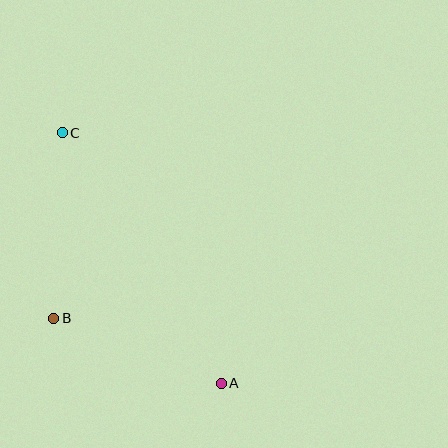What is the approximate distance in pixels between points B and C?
The distance between B and C is approximately 186 pixels.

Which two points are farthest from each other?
Points A and C are farthest from each other.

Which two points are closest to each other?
Points A and B are closest to each other.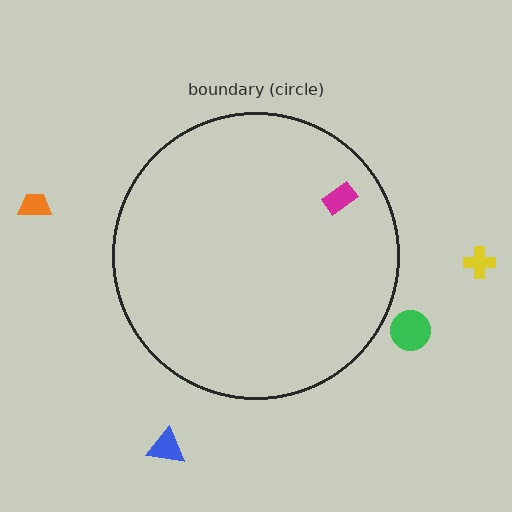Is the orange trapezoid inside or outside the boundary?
Outside.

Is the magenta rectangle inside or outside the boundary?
Inside.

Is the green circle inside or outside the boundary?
Outside.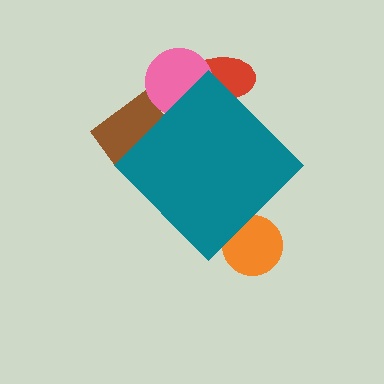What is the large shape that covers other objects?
A teal diamond.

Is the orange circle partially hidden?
Yes, the orange circle is partially hidden behind the teal diamond.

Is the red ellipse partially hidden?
Yes, the red ellipse is partially hidden behind the teal diamond.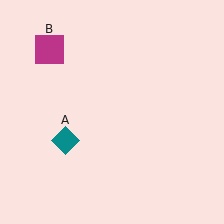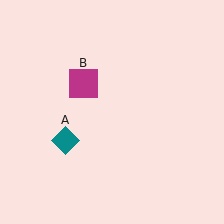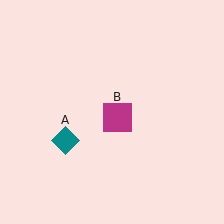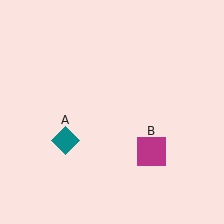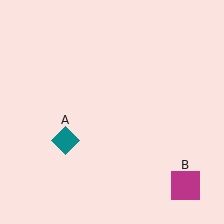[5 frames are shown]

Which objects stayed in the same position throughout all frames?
Teal diamond (object A) remained stationary.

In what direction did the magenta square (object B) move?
The magenta square (object B) moved down and to the right.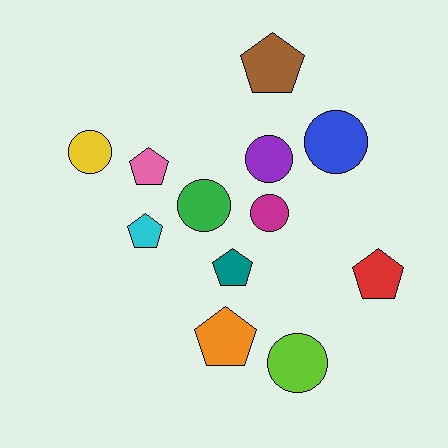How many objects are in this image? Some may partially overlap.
There are 12 objects.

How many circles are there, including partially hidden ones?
There are 6 circles.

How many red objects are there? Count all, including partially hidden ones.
There is 1 red object.